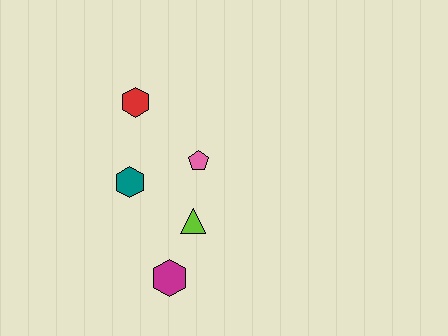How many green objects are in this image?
There are no green objects.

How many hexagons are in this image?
There are 3 hexagons.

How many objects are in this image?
There are 5 objects.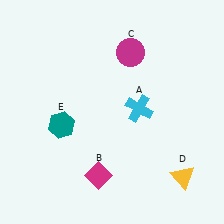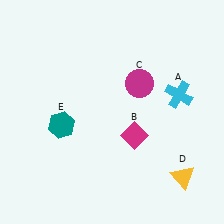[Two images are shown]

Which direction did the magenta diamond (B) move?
The magenta diamond (B) moved up.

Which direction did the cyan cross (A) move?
The cyan cross (A) moved right.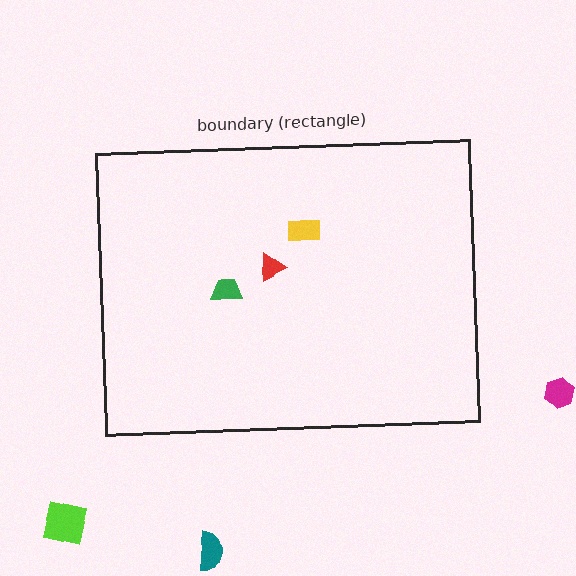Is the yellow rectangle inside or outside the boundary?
Inside.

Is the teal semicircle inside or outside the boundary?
Outside.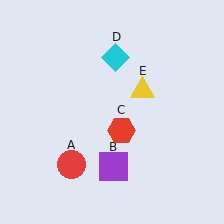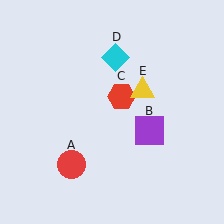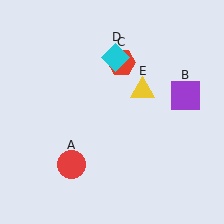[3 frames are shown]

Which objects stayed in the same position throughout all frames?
Red circle (object A) and cyan diamond (object D) and yellow triangle (object E) remained stationary.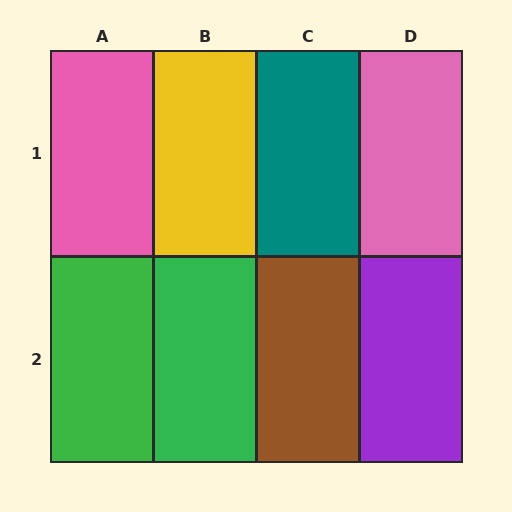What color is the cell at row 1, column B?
Yellow.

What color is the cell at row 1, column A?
Pink.